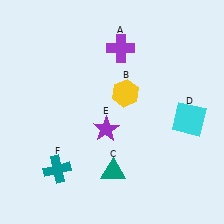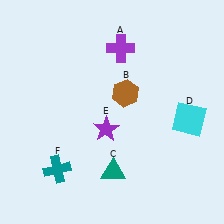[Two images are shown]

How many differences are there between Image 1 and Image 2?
There is 1 difference between the two images.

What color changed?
The hexagon (B) changed from yellow in Image 1 to brown in Image 2.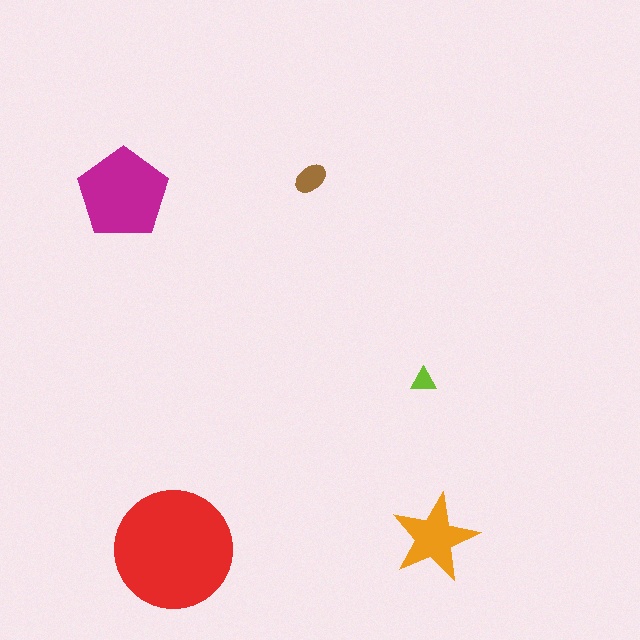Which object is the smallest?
The lime triangle.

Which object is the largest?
The red circle.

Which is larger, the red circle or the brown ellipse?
The red circle.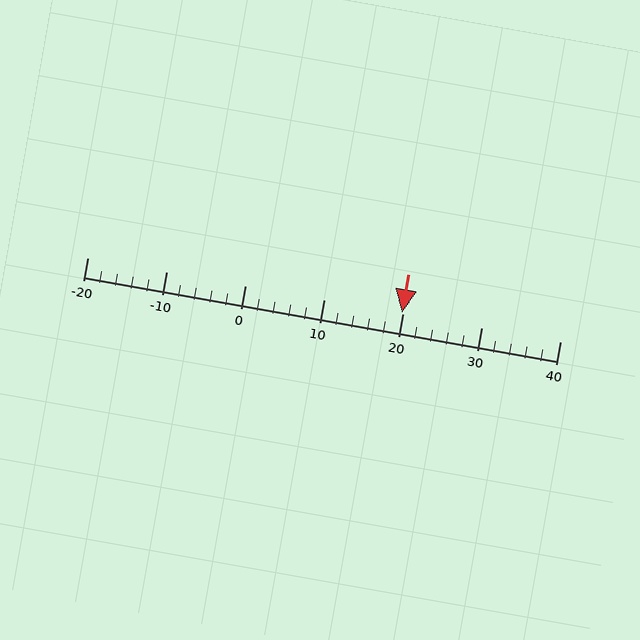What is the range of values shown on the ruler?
The ruler shows values from -20 to 40.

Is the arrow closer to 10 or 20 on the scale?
The arrow is closer to 20.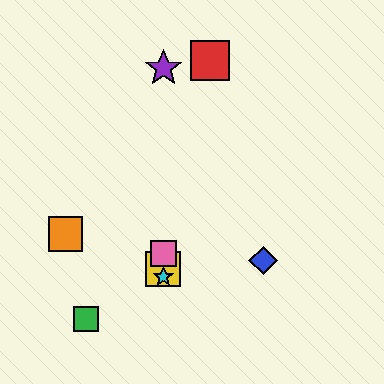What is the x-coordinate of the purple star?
The purple star is at x≈163.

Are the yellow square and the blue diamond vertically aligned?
No, the yellow square is at x≈163 and the blue diamond is at x≈263.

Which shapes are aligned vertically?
The yellow square, the purple star, the cyan star, the pink square are aligned vertically.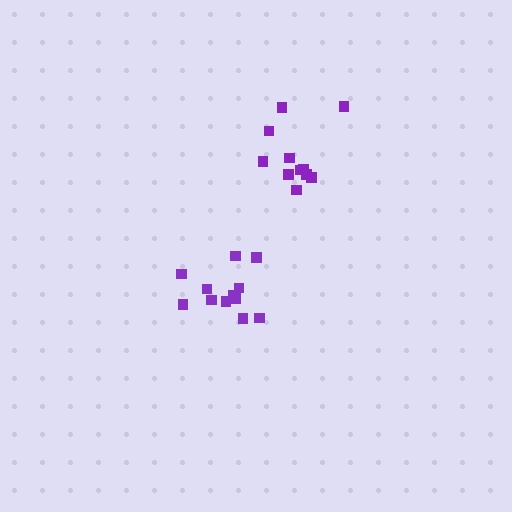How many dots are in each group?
Group 1: 12 dots, Group 2: 11 dots (23 total).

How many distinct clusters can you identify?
There are 2 distinct clusters.